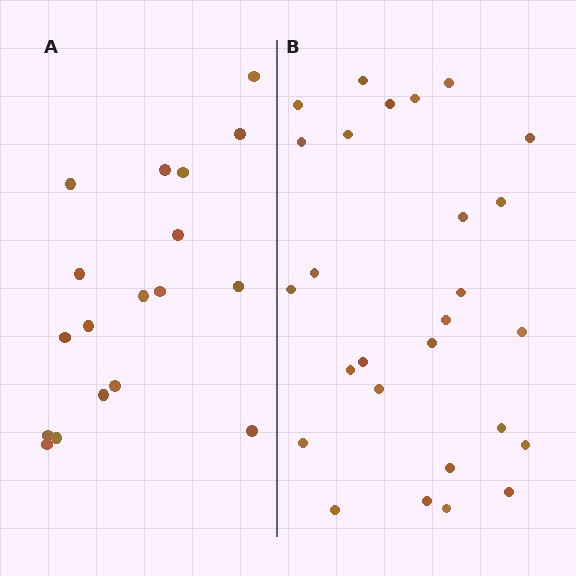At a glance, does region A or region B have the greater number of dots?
Region B (the right region) has more dots.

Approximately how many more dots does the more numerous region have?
Region B has roughly 8 or so more dots than region A.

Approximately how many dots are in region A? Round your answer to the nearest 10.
About 20 dots. (The exact count is 18, which rounds to 20.)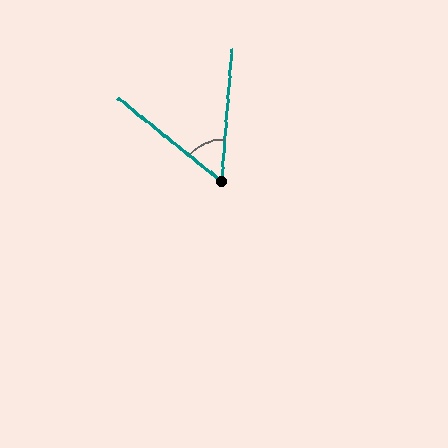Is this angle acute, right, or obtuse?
It is acute.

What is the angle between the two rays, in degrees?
Approximately 56 degrees.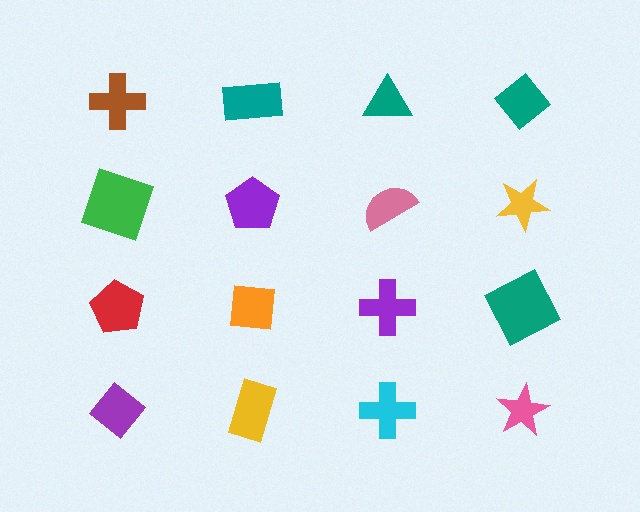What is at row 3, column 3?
A purple cross.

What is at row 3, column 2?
An orange square.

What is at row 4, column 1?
A purple diamond.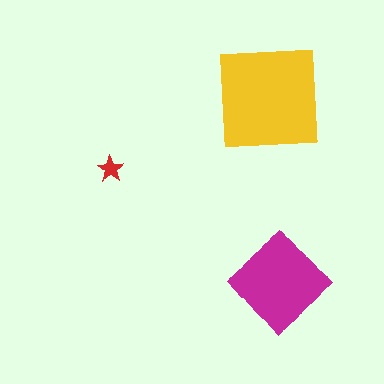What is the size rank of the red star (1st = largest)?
3rd.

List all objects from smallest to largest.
The red star, the magenta diamond, the yellow square.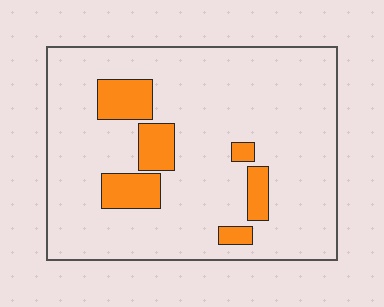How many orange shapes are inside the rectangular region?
6.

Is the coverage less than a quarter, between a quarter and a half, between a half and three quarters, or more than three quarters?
Less than a quarter.